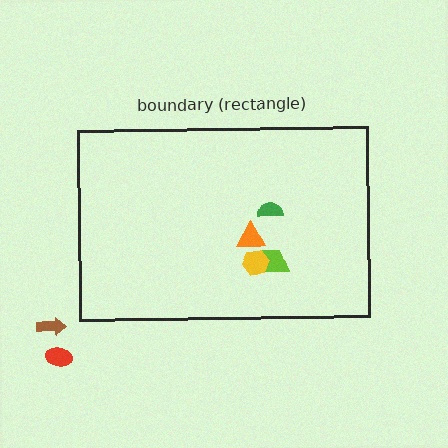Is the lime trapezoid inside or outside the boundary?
Inside.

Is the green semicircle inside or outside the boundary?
Inside.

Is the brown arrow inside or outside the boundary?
Outside.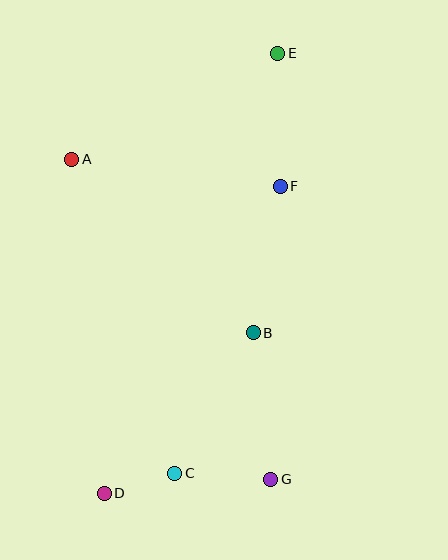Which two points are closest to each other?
Points C and D are closest to each other.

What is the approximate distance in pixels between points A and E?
The distance between A and E is approximately 232 pixels.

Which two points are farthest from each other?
Points D and E are farthest from each other.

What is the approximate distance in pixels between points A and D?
The distance between A and D is approximately 335 pixels.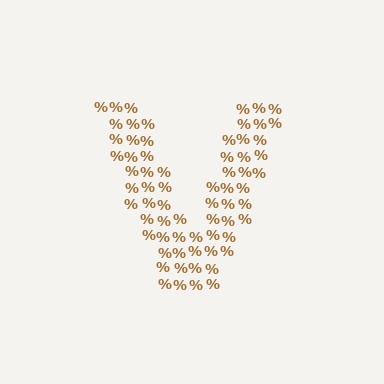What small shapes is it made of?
It is made of small percent signs.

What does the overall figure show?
The overall figure shows the letter V.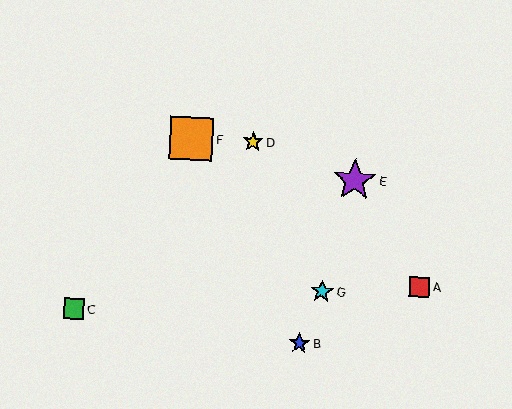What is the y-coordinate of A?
Object A is at y≈287.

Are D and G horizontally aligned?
No, D is at y≈142 and G is at y≈291.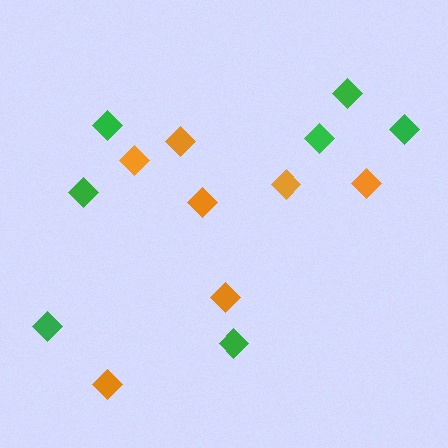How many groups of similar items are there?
There are 2 groups: one group of green diamonds (7) and one group of orange diamonds (7).